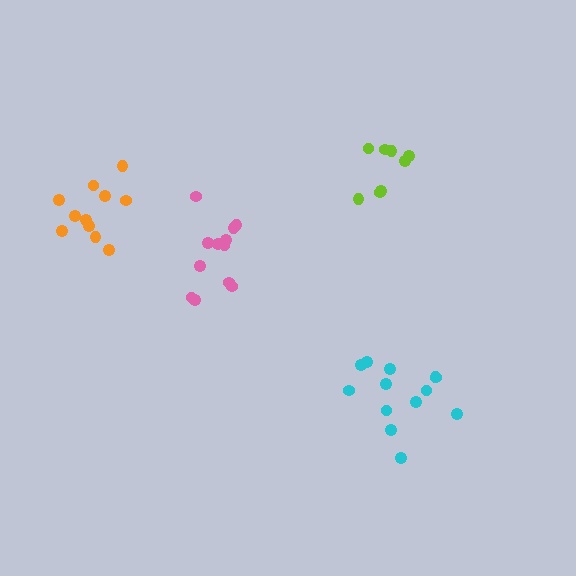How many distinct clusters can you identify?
There are 4 distinct clusters.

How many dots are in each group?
Group 1: 13 dots, Group 2: 12 dots, Group 3: 11 dots, Group 4: 8 dots (44 total).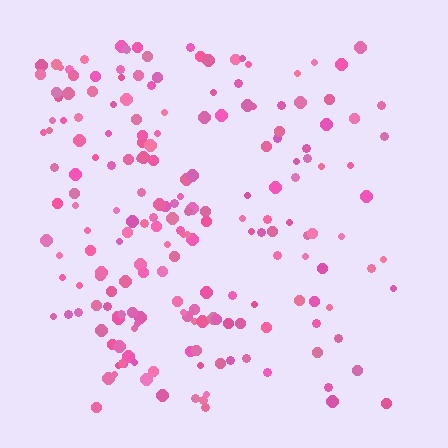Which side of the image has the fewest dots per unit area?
The right.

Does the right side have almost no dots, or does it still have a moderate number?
Still a moderate number, just noticeably fewer than the left.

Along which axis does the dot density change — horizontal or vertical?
Horizontal.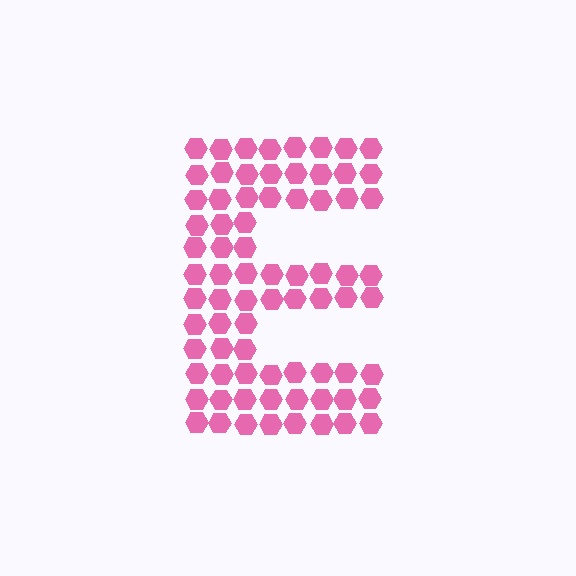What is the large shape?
The large shape is the letter E.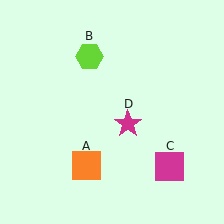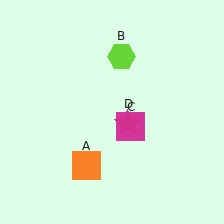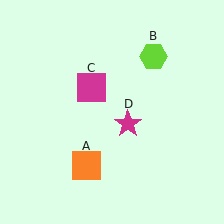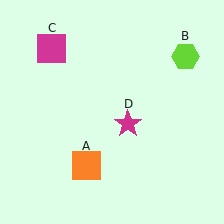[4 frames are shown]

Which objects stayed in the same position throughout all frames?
Orange square (object A) and magenta star (object D) remained stationary.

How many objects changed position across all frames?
2 objects changed position: lime hexagon (object B), magenta square (object C).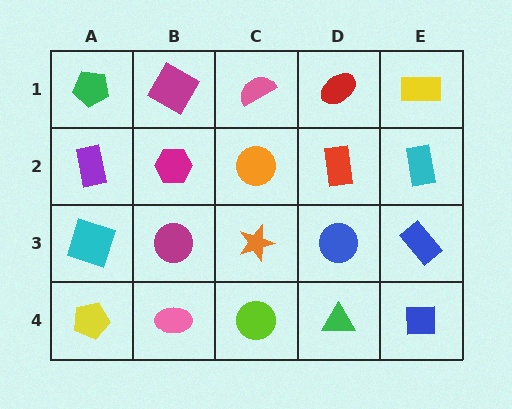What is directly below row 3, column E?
A blue square.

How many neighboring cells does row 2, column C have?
4.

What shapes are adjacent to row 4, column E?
A blue rectangle (row 3, column E), a green triangle (row 4, column D).